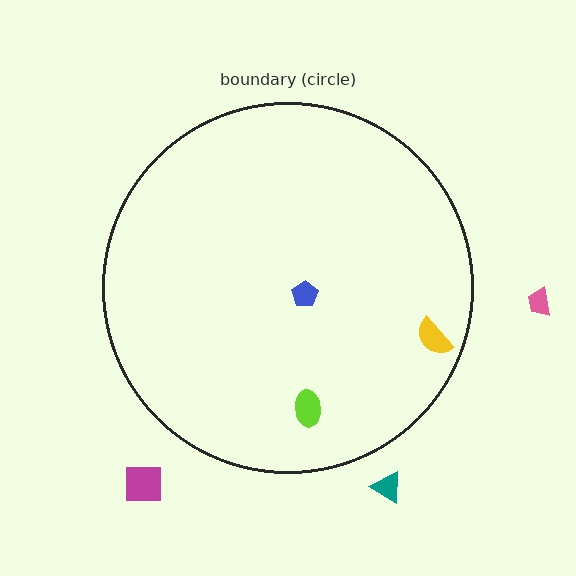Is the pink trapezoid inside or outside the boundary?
Outside.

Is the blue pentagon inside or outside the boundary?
Inside.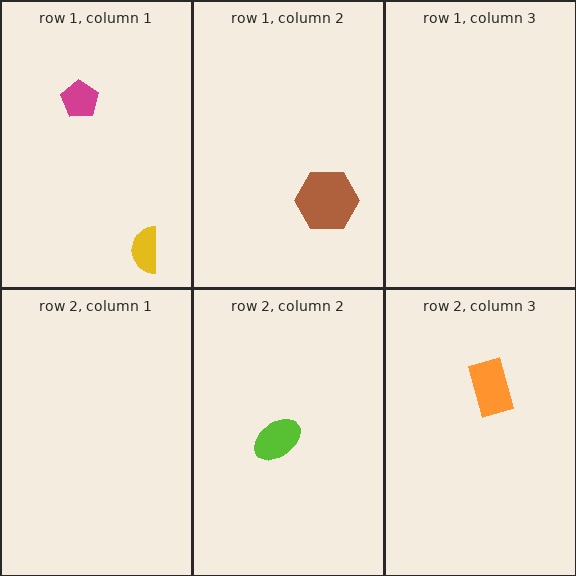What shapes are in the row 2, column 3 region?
The orange rectangle.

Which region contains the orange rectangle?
The row 2, column 3 region.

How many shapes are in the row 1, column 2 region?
1.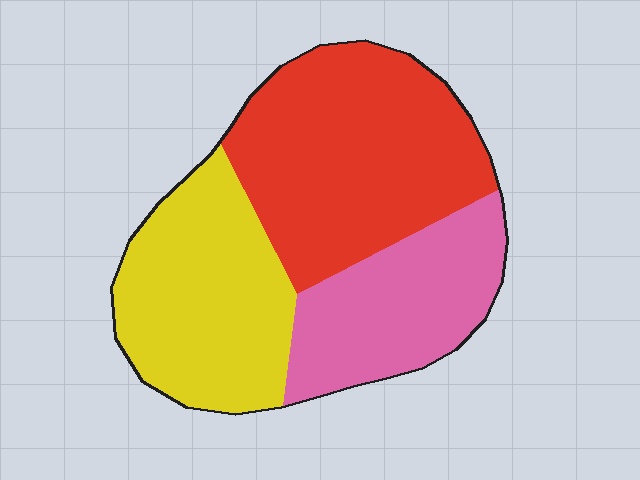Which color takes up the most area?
Red, at roughly 40%.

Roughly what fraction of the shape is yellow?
Yellow takes up about one third (1/3) of the shape.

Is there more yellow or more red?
Red.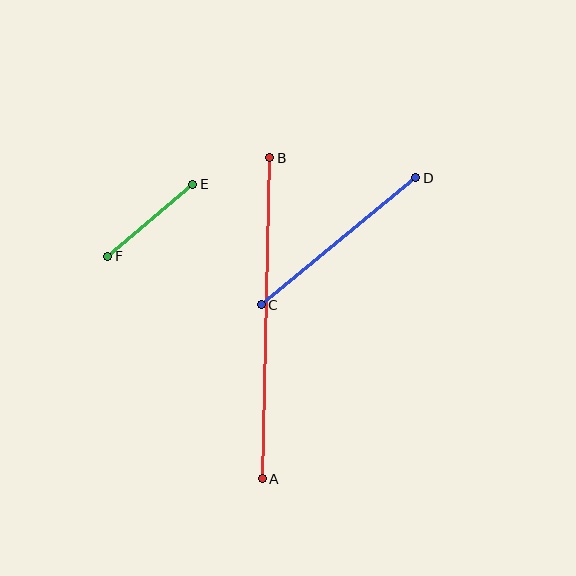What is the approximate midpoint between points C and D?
The midpoint is at approximately (338, 241) pixels.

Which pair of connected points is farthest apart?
Points A and B are farthest apart.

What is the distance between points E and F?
The distance is approximately 111 pixels.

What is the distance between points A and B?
The distance is approximately 321 pixels.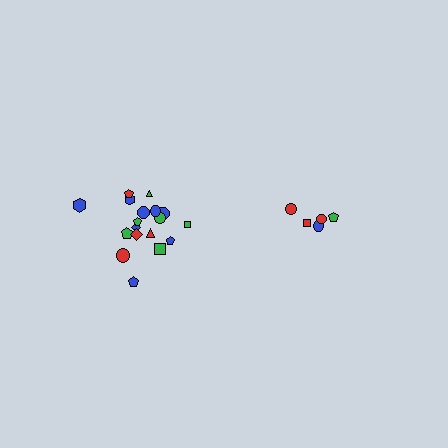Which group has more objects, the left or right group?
The left group.